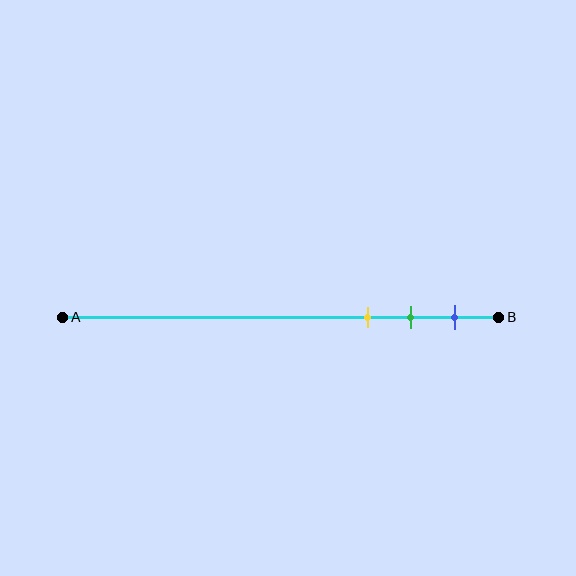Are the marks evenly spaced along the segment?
Yes, the marks are approximately evenly spaced.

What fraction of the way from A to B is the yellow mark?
The yellow mark is approximately 70% (0.7) of the way from A to B.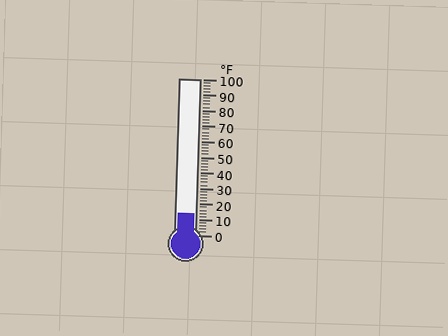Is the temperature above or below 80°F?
The temperature is below 80°F.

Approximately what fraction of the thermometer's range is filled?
The thermometer is filled to approximately 15% of its range.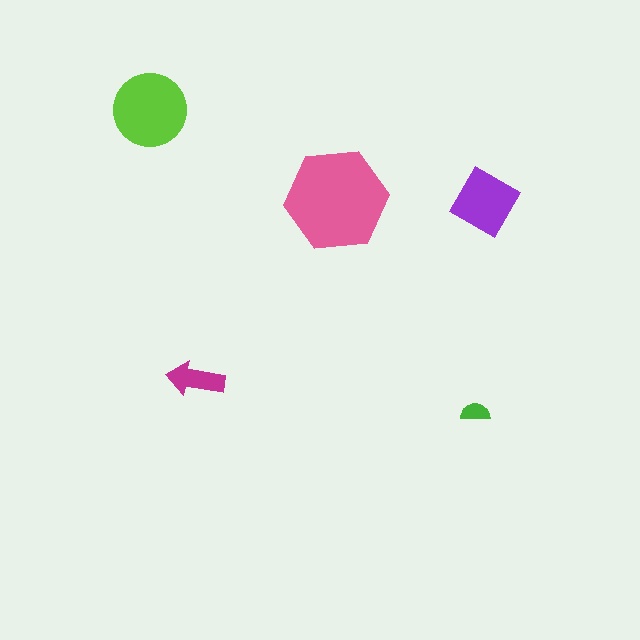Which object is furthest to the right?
The purple square is rightmost.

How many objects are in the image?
There are 5 objects in the image.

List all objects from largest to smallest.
The pink hexagon, the lime circle, the purple square, the magenta arrow, the green semicircle.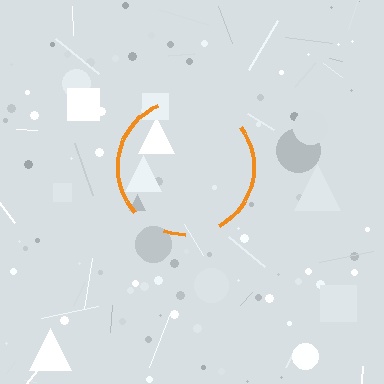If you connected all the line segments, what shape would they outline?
They would outline a circle.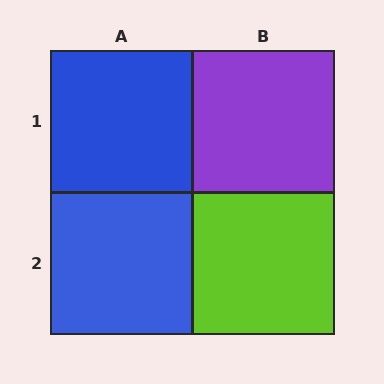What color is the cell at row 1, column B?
Purple.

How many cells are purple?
1 cell is purple.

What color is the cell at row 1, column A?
Blue.